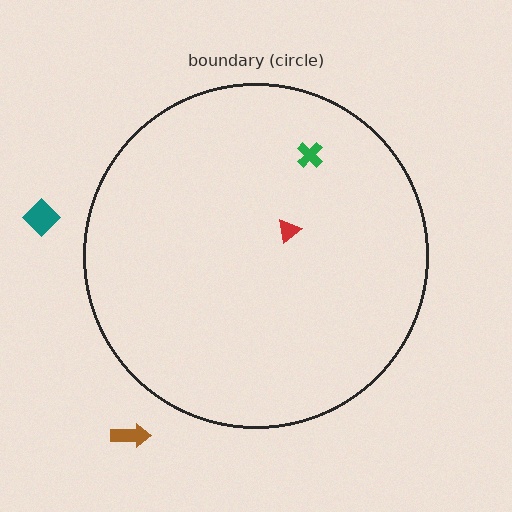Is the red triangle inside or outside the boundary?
Inside.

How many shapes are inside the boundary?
2 inside, 2 outside.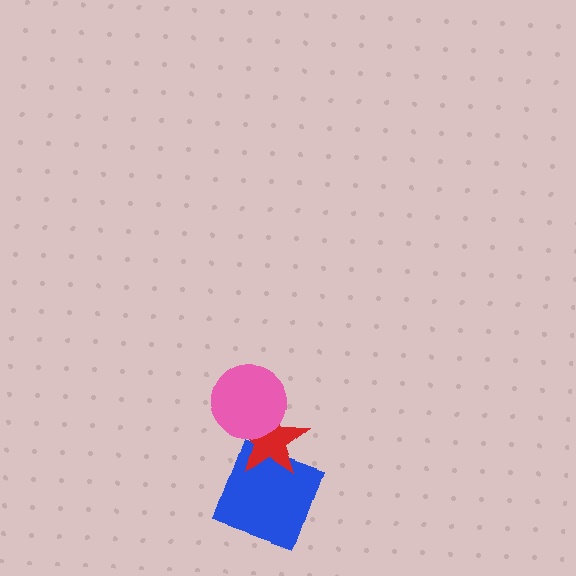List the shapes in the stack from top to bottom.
From top to bottom: the pink circle, the red star, the blue square.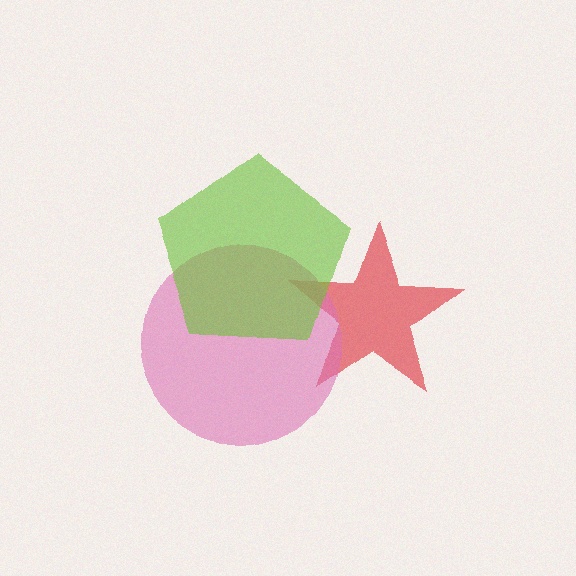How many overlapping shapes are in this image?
There are 3 overlapping shapes in the image.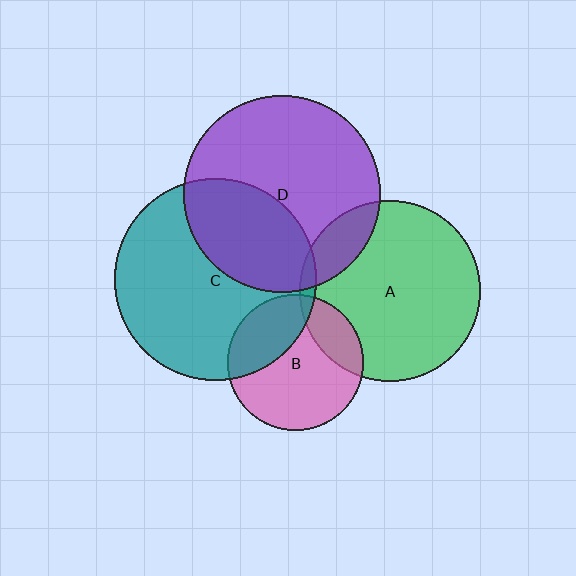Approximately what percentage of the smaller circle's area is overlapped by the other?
Approximately 30%.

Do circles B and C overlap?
Yes.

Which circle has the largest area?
Circle C (teal).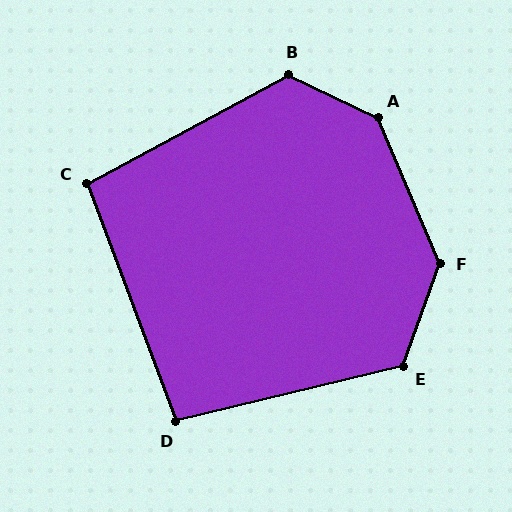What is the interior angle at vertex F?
Approximately 137 degrees (obtuse).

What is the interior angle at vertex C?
Approximately 98 degrees (obtuse).